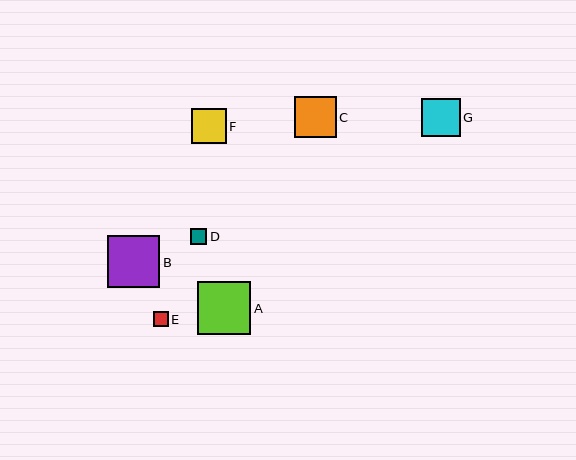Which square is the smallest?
Square E is the smallest with a size of approximately 15 pixels.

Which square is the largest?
Square A is the largest with a size of approximately 53 pixels.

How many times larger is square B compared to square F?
Square B is approximately 1.5 times the size of square F.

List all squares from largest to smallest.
From largest to smallest: A, B, C, G, F, D, E.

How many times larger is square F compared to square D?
Square F is approximately 2.2 times the size of square D.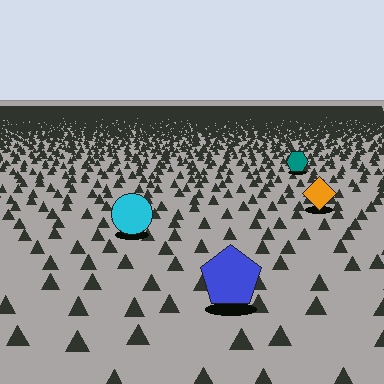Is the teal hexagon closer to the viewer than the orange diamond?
No. The orange diamond is closer — you can tell from the texture gradient: the ground texture is coarser near it.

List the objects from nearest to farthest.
From nearest to farthest: the blue pentagon, the cyan circle, the orange diamond, the teal hexagon.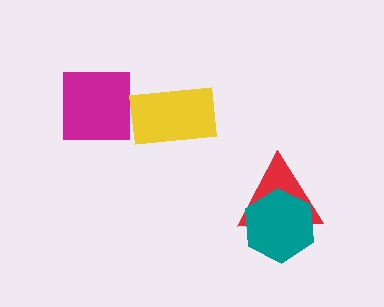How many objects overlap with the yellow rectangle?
0 objects overlap with the yellow rectangle.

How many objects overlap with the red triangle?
1 object overlaps with the red triangle.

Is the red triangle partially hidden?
Yes, it is partially covered by another shape.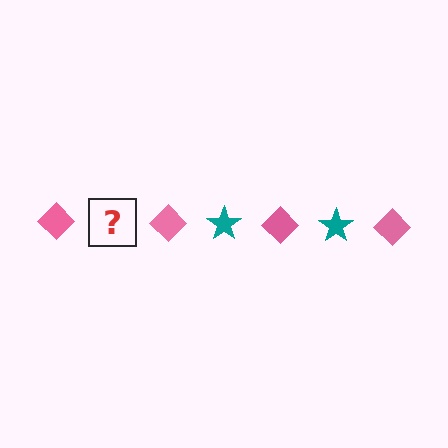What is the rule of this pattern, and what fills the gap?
The rule is that the pattern alternates between pink diamond and teal star. The gap should be filled with a teal star.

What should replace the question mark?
The question mark should be replaced with a teal star.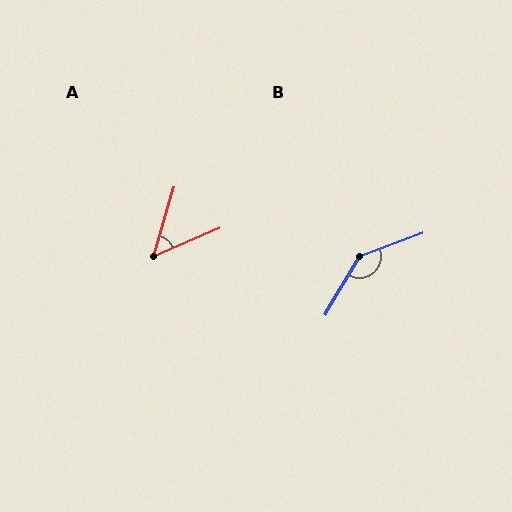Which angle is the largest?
B, at approximately 141 degrees.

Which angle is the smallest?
A, at approximately 50 degrees.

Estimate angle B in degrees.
Approximately 141 degrees.